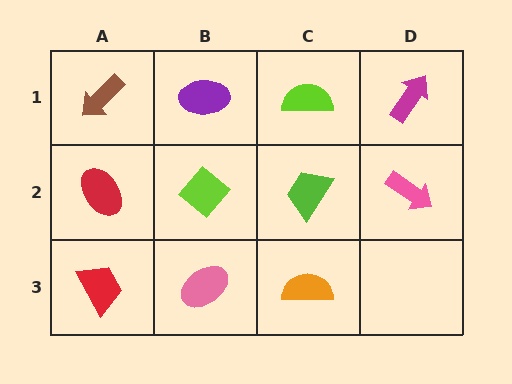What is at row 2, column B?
A lime diamond.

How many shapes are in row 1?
4 shapes.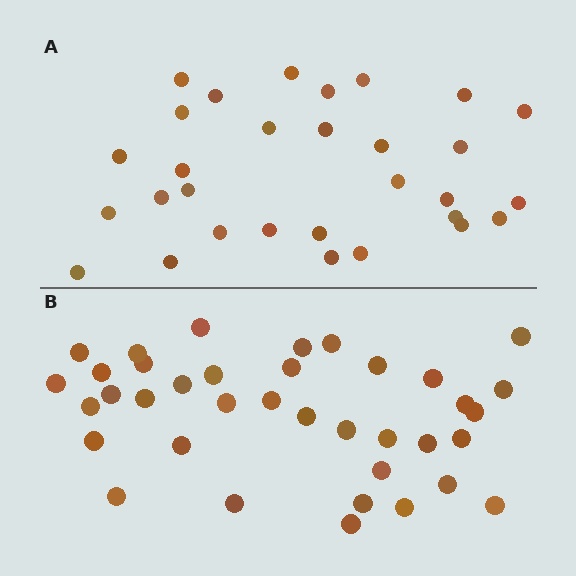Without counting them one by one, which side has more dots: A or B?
Region B (the bottom region) has more dots.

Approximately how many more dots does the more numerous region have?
Region B has roughly 8 or so more dots than region A.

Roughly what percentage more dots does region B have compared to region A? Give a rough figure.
About 25% more.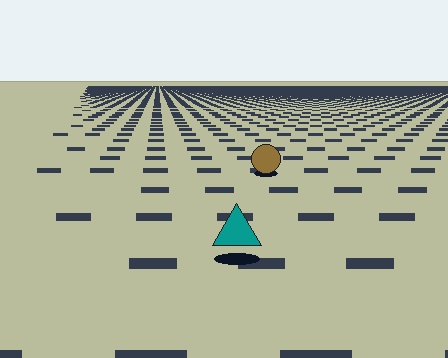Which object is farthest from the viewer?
The brown circle is farthest from the viewer. It appears smaller and the ground texture around it is denser.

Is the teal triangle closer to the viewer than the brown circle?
Yes. The teal triangle is closer — you can tell from the texture gradient: the ground texture is coarser near it.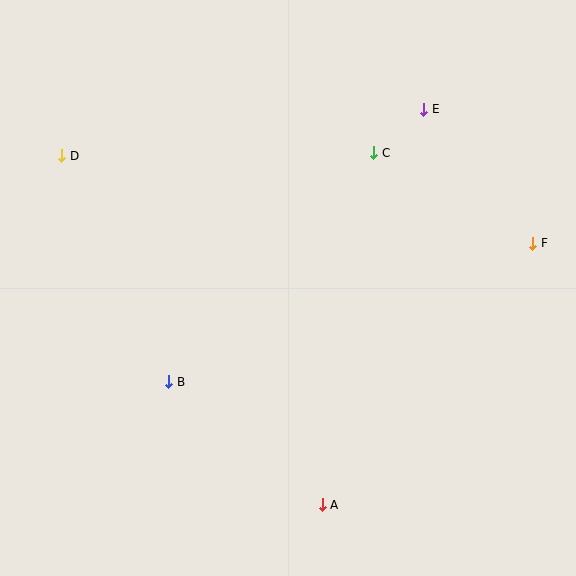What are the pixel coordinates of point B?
Point B is at (169, 382).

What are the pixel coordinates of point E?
Point E is at (424, 109).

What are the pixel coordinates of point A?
Point A is at (322, 505).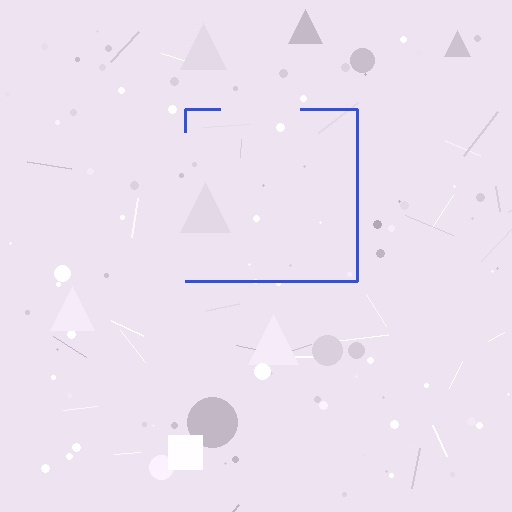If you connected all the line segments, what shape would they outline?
They would outline a square.